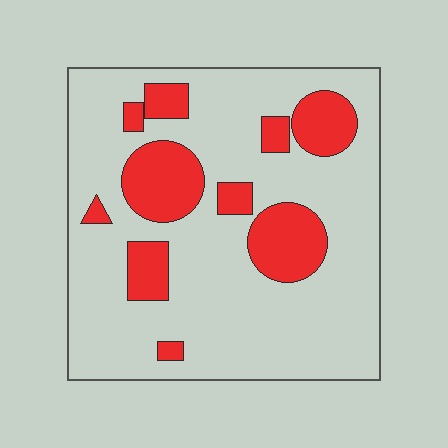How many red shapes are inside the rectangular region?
10.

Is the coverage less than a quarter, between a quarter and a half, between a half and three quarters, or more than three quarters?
Less than a quarter.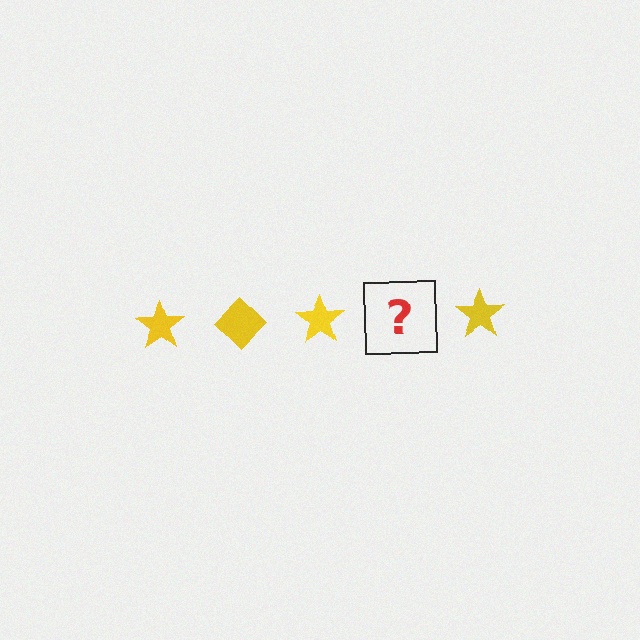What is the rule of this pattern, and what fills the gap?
The rule is that the pattern cycles through star, diamond shapes in yellow. The gap should be filled with a yellow diamond.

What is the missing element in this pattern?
The missing element is a yellow diamond.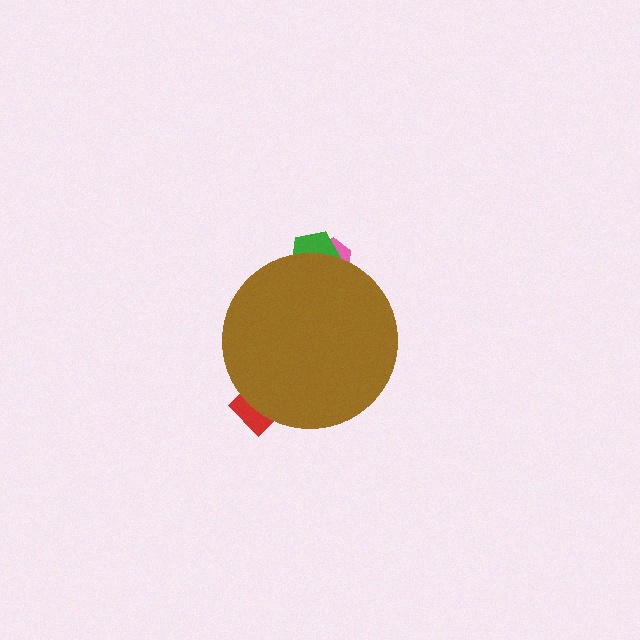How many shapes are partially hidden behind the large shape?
3 shapes are partially hidden.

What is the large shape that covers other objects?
A brown circle.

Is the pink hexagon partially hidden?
Yes, the pink hexagon is partially hidden behind the brown circle.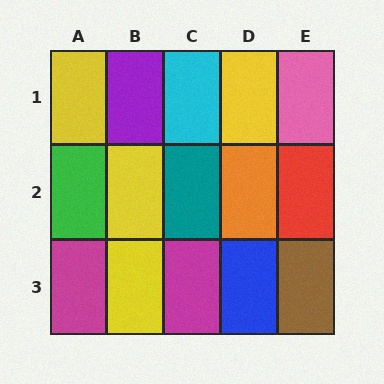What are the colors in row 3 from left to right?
Magenta, yellow, magenta, blue, brown.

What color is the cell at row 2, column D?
Orange.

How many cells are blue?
1 cell is blue.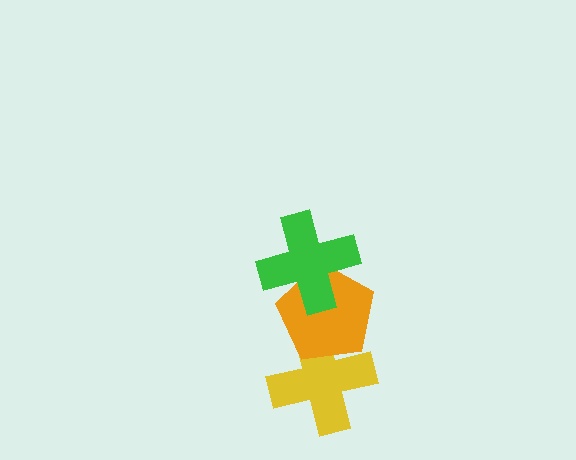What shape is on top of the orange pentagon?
The green cross is on top of the orange pentagon.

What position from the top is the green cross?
The green cross is 1st from the top.